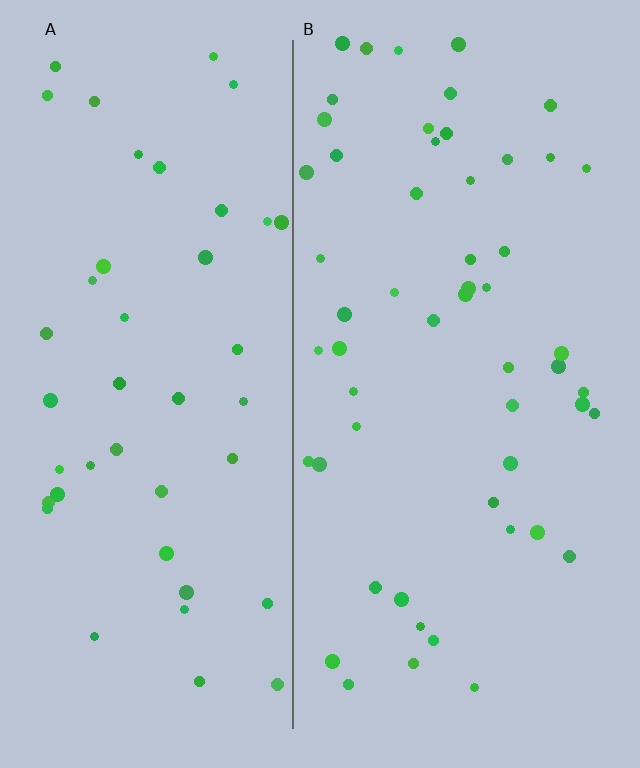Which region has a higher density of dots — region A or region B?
B (the right).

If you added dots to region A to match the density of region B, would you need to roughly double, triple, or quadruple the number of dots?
Approximately double.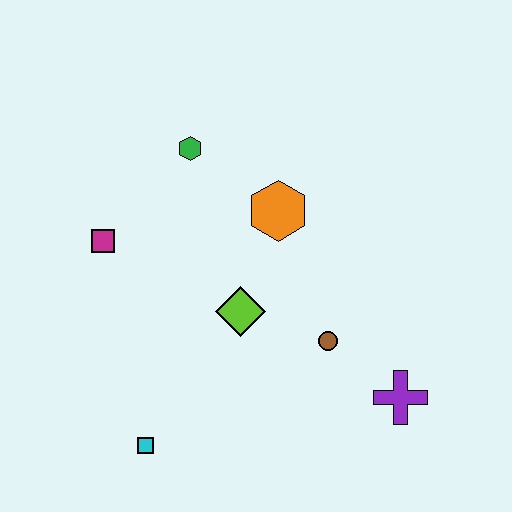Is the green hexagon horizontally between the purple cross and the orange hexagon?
No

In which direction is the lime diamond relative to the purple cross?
The lime diamond is to the left of the purple cross.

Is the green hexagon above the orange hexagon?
Yes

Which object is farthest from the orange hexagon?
The cyan square is farthest from the orange hexagon.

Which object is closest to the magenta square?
The green hexagon is closest to the magenta square.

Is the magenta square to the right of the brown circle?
No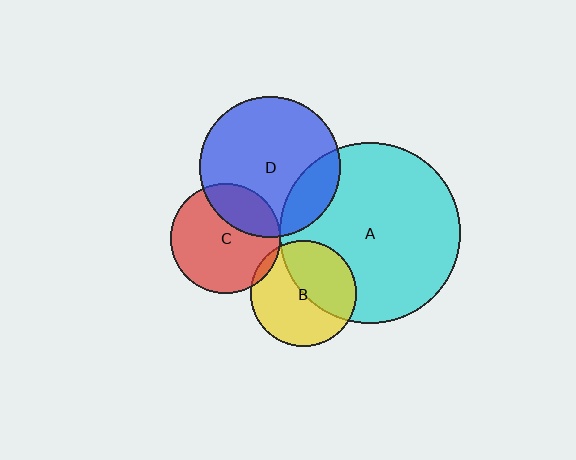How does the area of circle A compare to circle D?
Approximately 1.6 times.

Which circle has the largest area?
Circle A (cyan).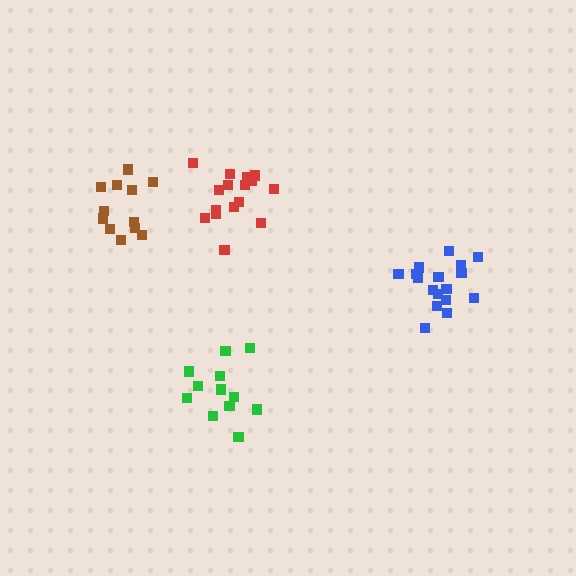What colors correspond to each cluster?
The clusters are colored: green, red, blue, brown.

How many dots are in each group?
Group 1: 12 dots, Group 2: 16 dots, Group 3: 18 dots, Group 4: 12 dots (58 total).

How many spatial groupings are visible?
There are 4 spatial groupings.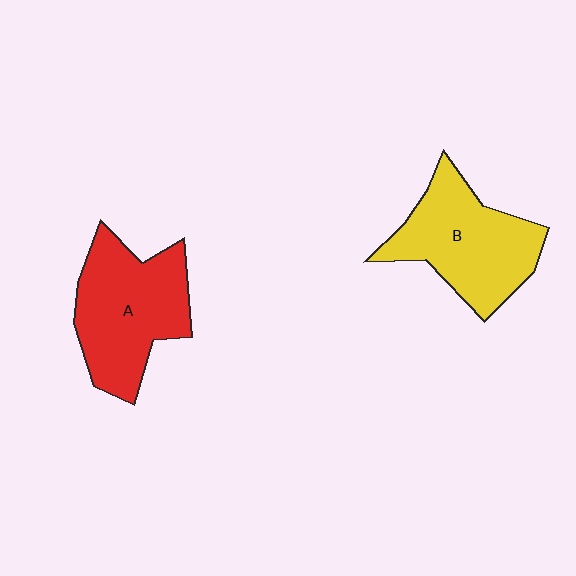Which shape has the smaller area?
Shape B (yellow).